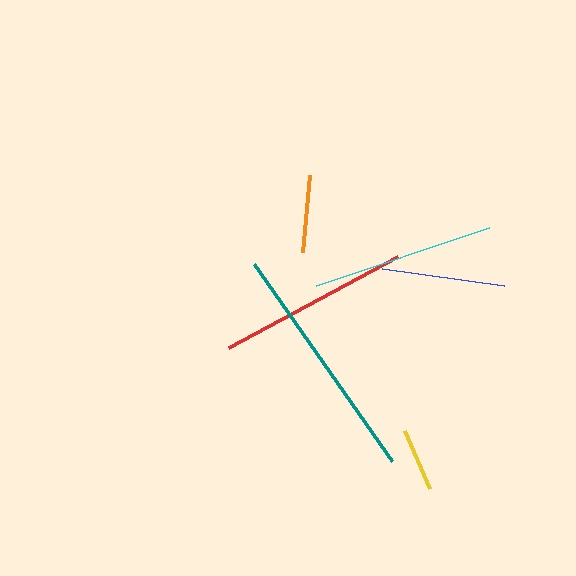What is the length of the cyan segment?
The cyan segment is approximately 183 pixels long.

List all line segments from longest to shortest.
From longest to shortest: teal, red, cyan, blue, orange, yellow.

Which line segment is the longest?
The teal line is the longest at approximately 241 pixels.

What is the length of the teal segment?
The teal segment is approximately 241 pixels long.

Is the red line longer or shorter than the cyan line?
The red line is longer than the cyan line.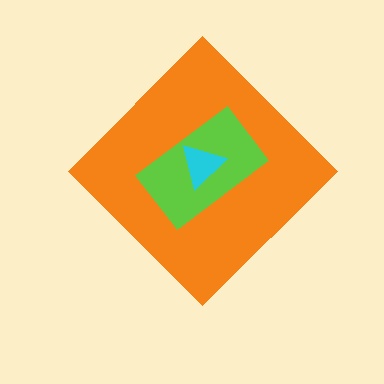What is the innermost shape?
The cyan triangle.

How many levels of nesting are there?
3.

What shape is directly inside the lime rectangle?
The cyan triangle.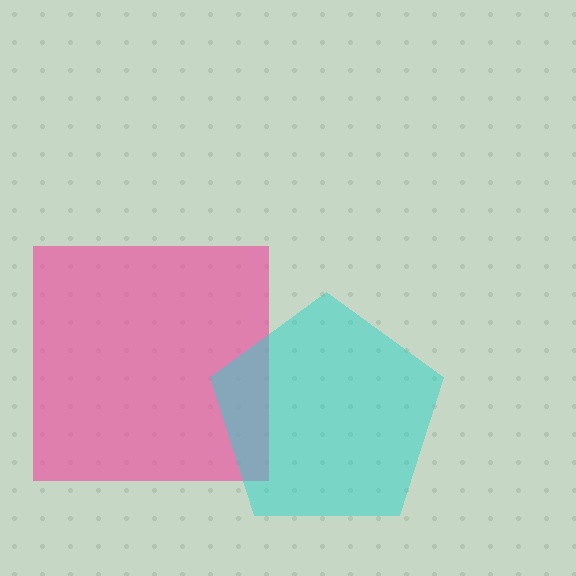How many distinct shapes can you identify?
There are 2 distinct shapes: a pink square, a cyan pentagon.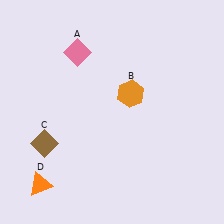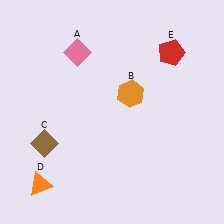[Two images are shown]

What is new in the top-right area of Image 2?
A red pentagon (E) was added in the top-right area of Image 2.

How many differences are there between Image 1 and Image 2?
There is 1 difference between the two images.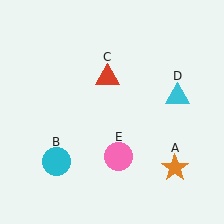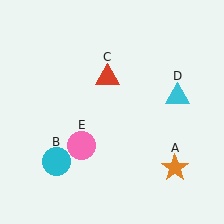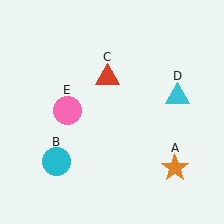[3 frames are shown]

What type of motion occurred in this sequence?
The pink circle (object E) rotated clockwise around the center of the scene.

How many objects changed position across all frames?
1 object changed position: pink circle (object E).